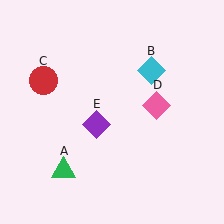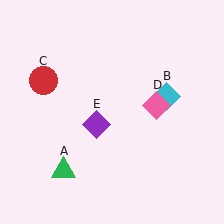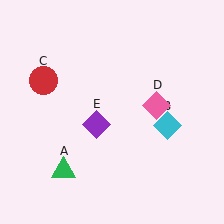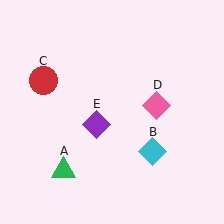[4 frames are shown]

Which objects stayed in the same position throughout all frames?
Green triangle (object A) and red circle (object C) and pink diamond (object D) and purple diamond (object E) remained stationary.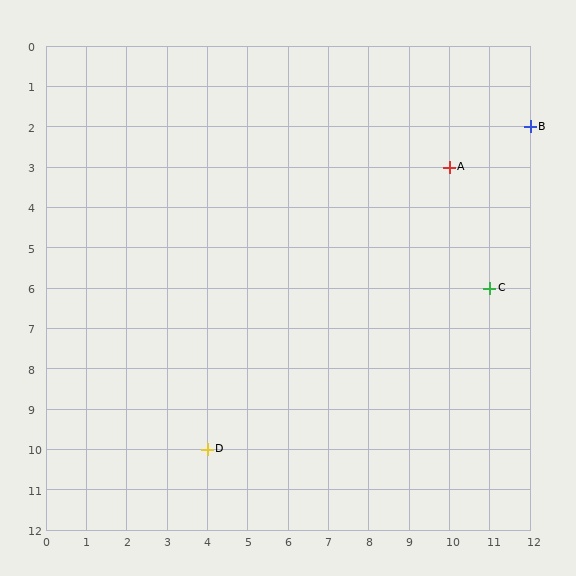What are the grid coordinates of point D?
Point D is at grid coordinates (4, 10).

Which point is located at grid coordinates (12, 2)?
Point B is at (12, 2).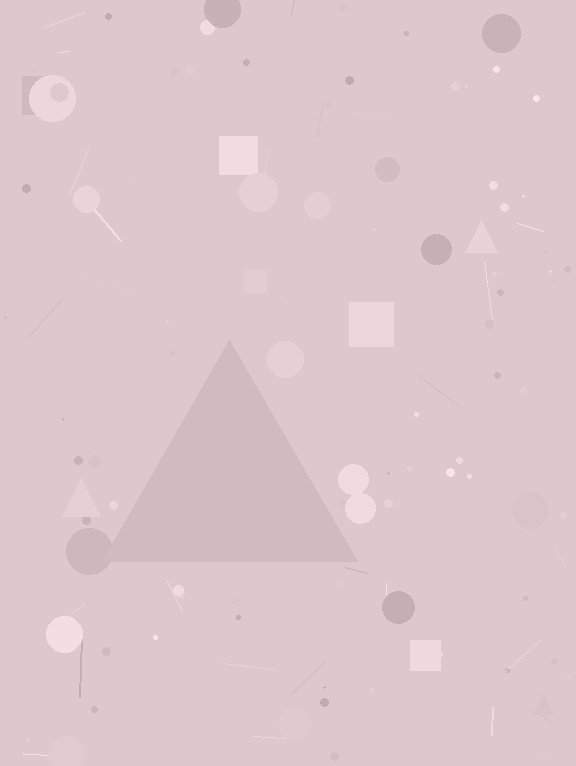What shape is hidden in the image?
A triangle is hidden in the image.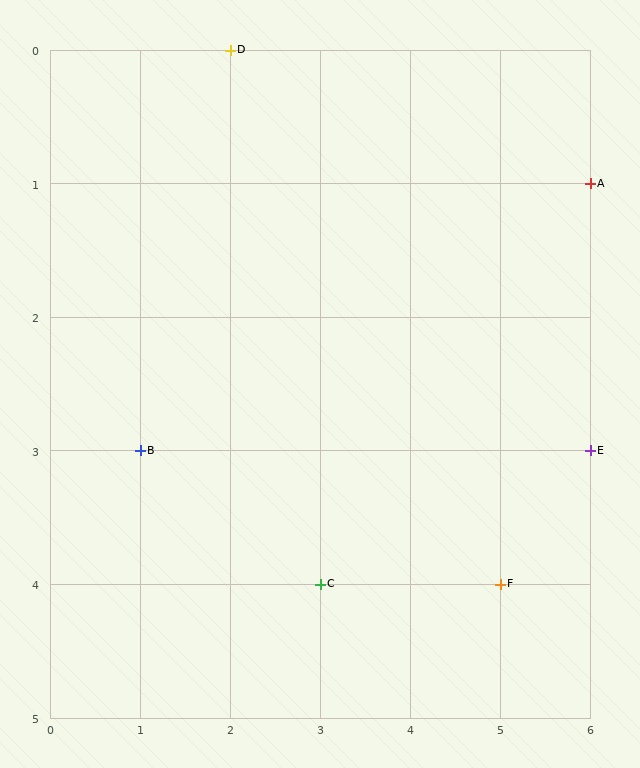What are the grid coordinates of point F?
Point F is at grid coordinates (5, 4).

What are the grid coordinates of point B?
Point B is at grid coordinates (1, 3).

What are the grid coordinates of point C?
Point C is at grid coordinates (3, 4).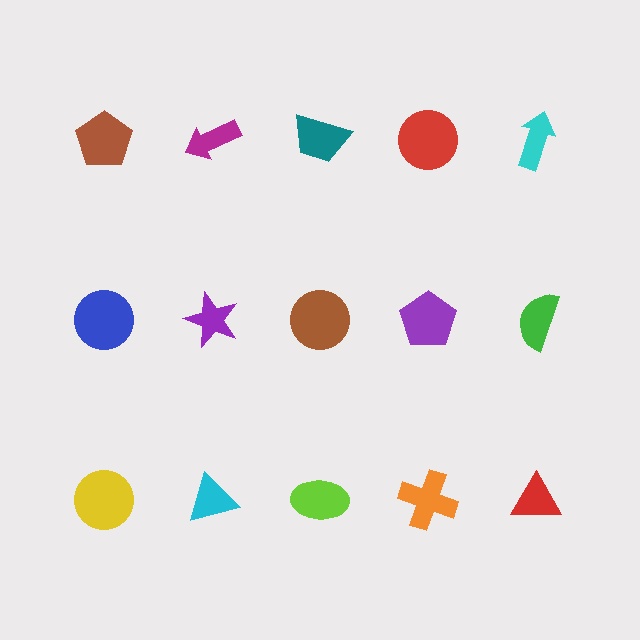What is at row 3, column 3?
A lime ellipse.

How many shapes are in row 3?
5 shapes.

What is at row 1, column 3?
A teal trapezoid.